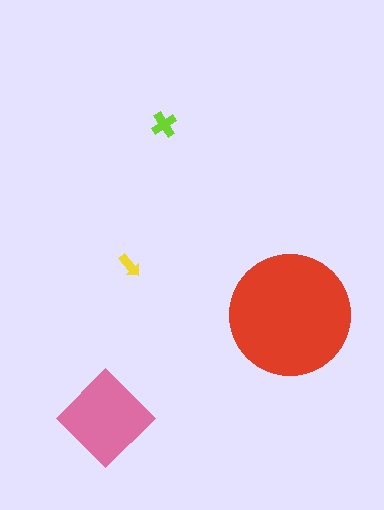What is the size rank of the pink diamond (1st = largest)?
2nd.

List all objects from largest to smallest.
The red circle, the pink diamond, the lime cross, the yellow arrow.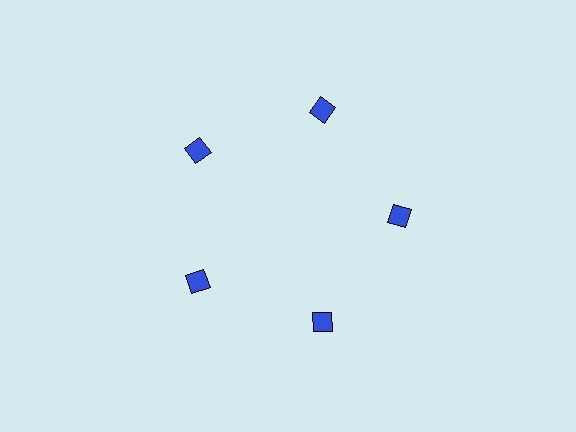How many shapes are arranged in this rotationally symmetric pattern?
There are 5 shapes, arranged in 5 groups of 1.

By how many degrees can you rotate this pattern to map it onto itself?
The pattern maps onto itself every 72 degrees of rotation.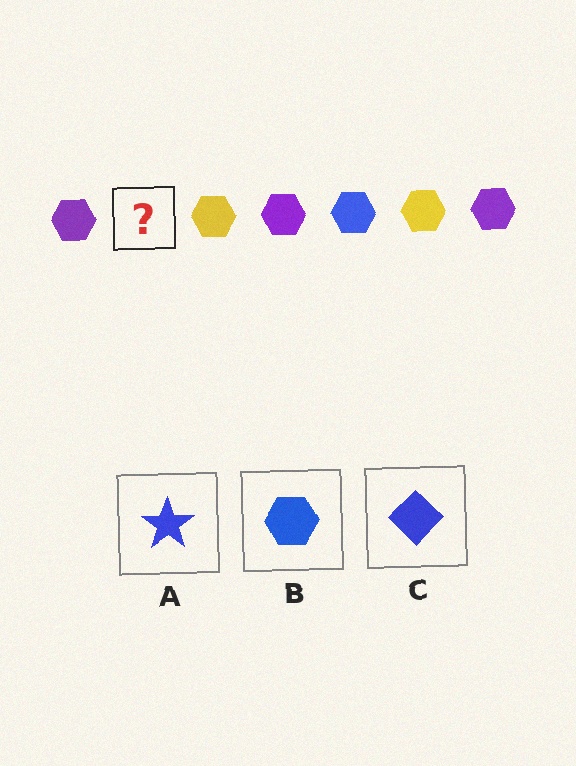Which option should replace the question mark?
Option B.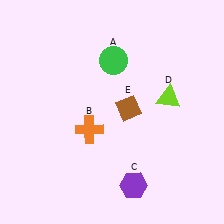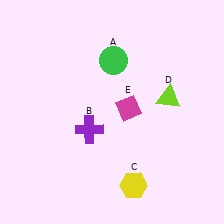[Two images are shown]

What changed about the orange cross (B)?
In Image 1, B is orange. In Image 2, it changed to purple.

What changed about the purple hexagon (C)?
In Image 1, C is purple. In Image 2, it changed to yellow.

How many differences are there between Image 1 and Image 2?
There are 3 differences between the two images.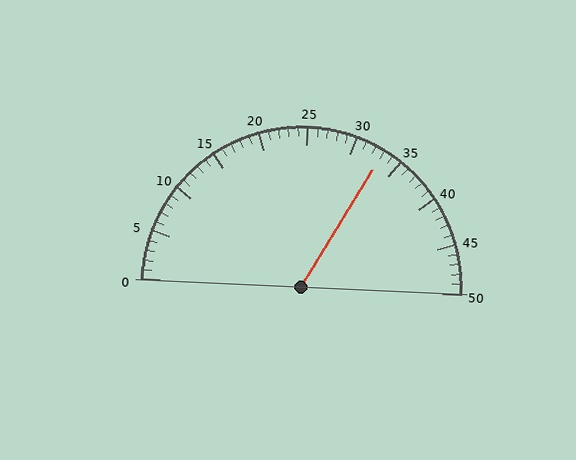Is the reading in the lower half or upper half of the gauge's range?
The reading is in the upper half of the range (0 to 50).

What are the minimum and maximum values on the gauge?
The gauge ranges from 0 to 50.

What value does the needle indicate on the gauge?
The needle indicates approximately 33.